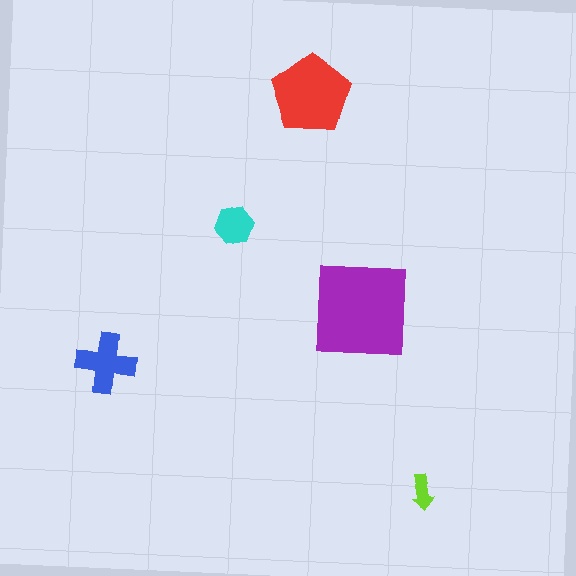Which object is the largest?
The purple square.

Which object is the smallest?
The lime arrow.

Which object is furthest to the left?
The blue cross is leftmost.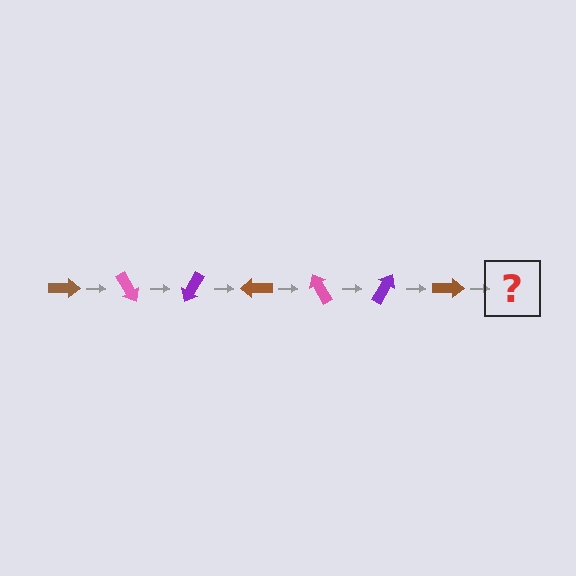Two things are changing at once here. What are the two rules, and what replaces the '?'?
The two rules are that it rotates 60 degrees each step and the color cycles through brown, pink, and purple. The '?' should be a pink arrow, rotated 420 degrees from the start.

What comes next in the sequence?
The next element should be a pink arrow, rotated 420 degrees from the start.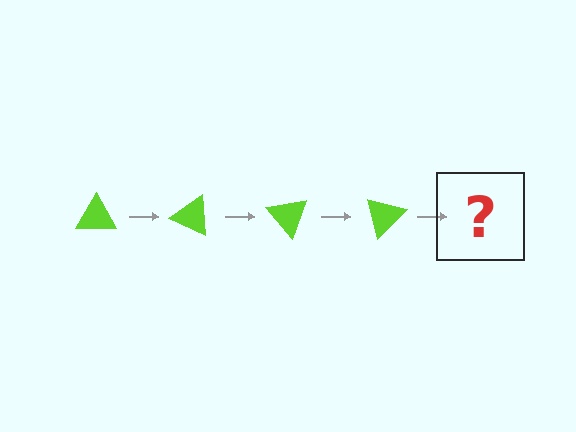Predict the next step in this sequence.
The next step is a lime triangle rotated 100 degrees.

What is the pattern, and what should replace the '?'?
The pattern is that the triangle rotates 25 degrees each step. The '?' should be a lime triangle rotated 100 degrees.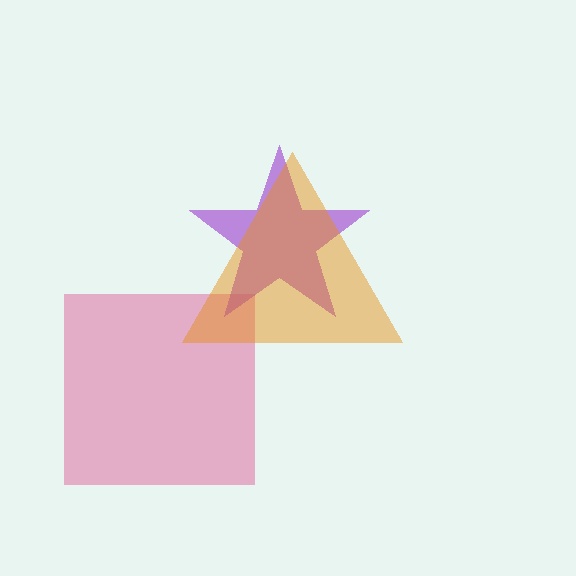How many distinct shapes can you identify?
There are 3 distinct shapes: a pink square, a purple star, an orange triangle.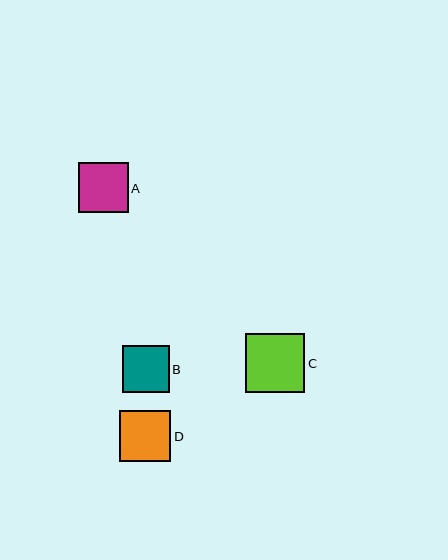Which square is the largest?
Square C is the largest with a size of approximately 60 pixels.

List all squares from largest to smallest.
From largest to smallest: C, D, A, B.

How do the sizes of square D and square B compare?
Square D and square B are approximately the same size.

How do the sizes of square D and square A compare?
Square D and square A are approximately the same size.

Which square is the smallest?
Square B is the smallest with a size of approximately 46 pixels.